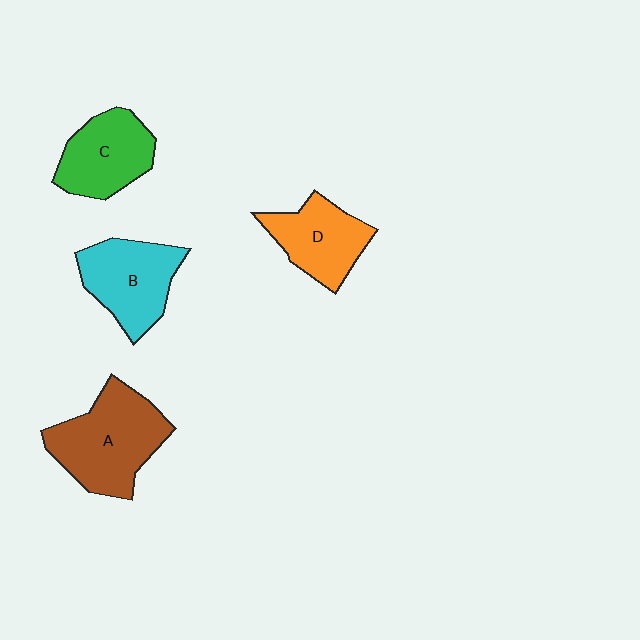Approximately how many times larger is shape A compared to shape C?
Approximately 1.4 times.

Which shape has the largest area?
Shape A (brown).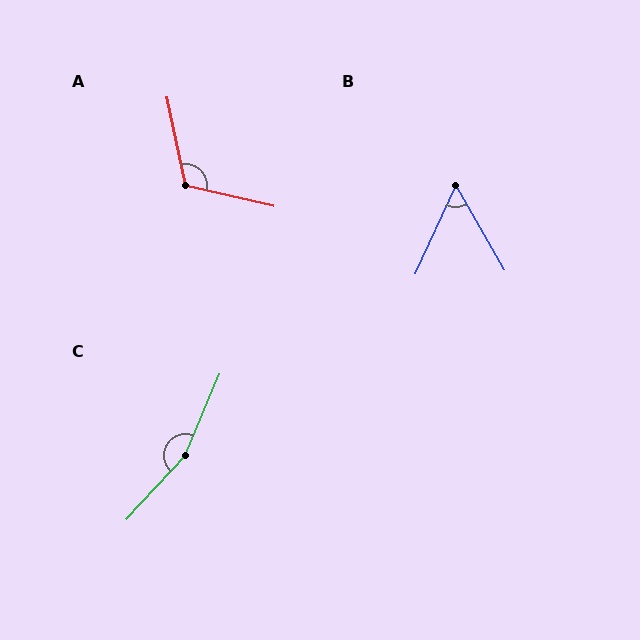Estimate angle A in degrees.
Approximately 114 degrees.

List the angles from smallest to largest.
B (55°), A (114°), C (160°).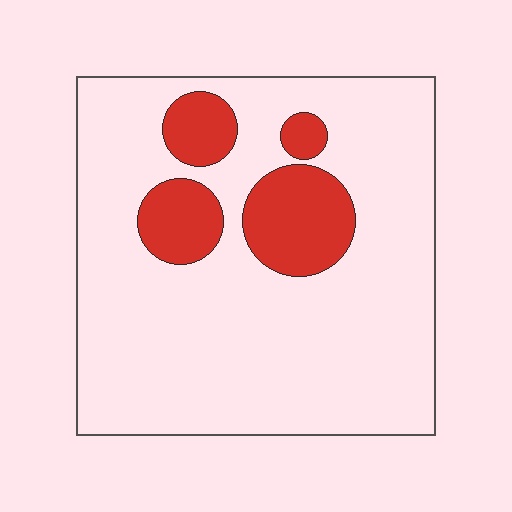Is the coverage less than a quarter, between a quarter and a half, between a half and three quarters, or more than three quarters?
Less than a quarter.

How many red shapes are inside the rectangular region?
4.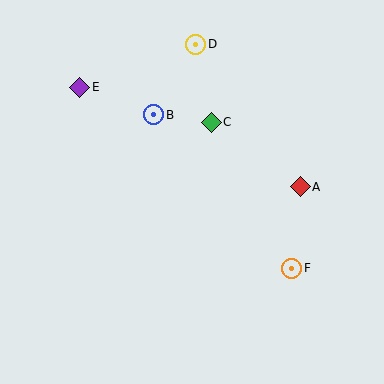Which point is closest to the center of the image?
Point C at (211, 122) is closest to the center.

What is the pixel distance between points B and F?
The distance between B and F is 207 pixels.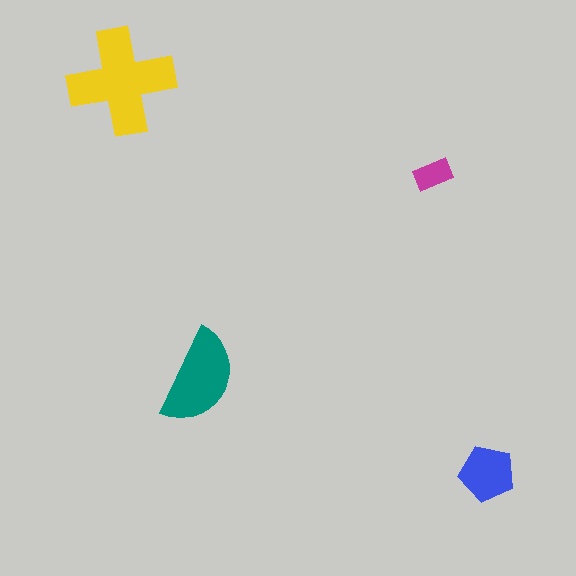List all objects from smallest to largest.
The magenta rectangle, the blue pentagon, the teal semicircle, the yellow cross.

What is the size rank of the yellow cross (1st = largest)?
1st.